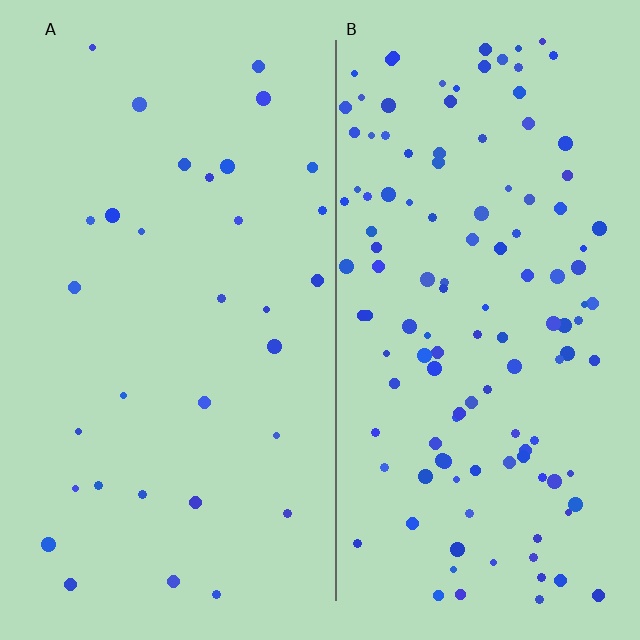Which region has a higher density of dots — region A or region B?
B (the right).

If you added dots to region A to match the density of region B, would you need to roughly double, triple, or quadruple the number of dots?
Approximately quadruple.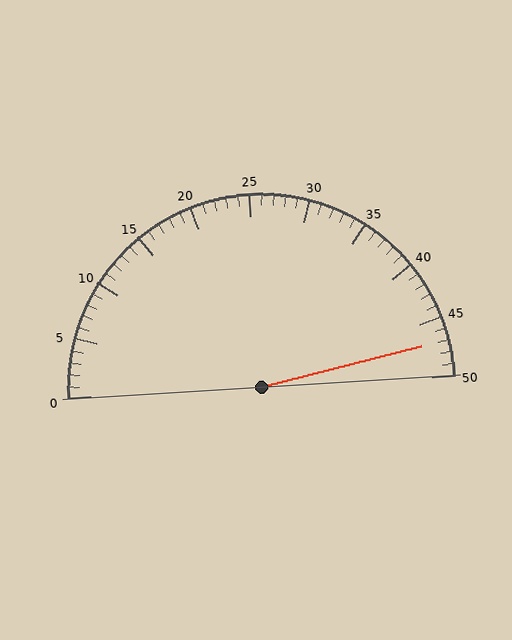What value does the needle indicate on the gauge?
The needle indicates approximately 47.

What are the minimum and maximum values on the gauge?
The gauge ranges from 0 to 50.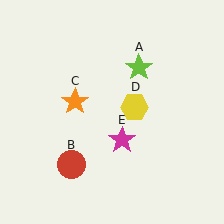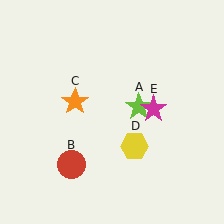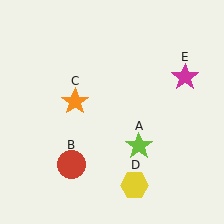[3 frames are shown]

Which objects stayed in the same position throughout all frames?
Red circle (object B) and orange star (object C) remained stationary.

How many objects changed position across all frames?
3 objects changed position: lime star (object A), yellow hexagon (object D), magenta star (object E).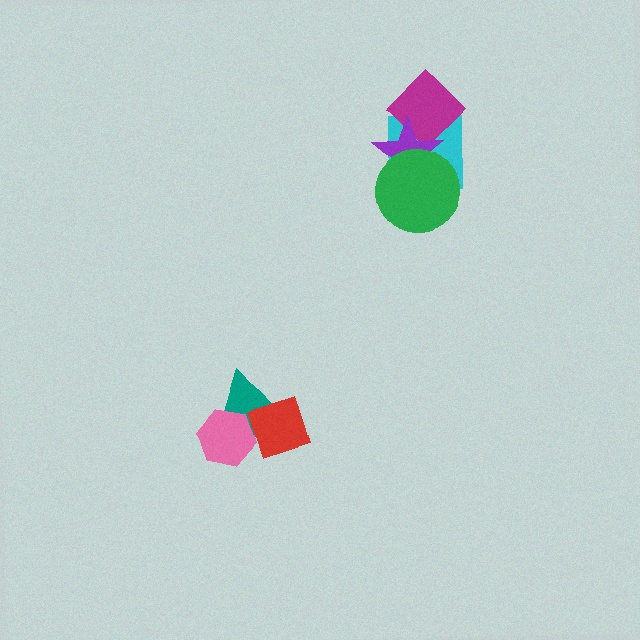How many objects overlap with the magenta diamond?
2 objects overlap with the magenta diamond.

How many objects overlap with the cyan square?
3 objects overlap with the cyan square.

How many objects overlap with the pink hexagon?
2 objects overlap with the pink hexagon.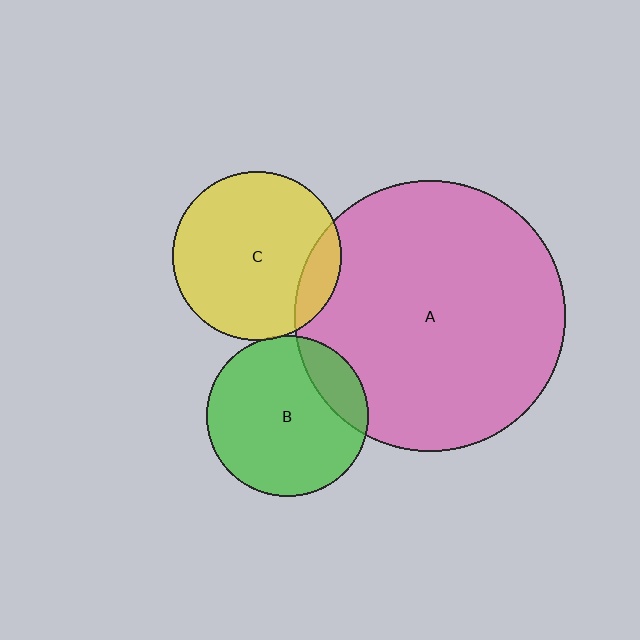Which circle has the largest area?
Circle A (pink).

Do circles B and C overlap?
Yes.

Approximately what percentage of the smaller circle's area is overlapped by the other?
Approximately 5%.